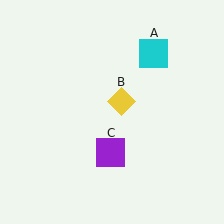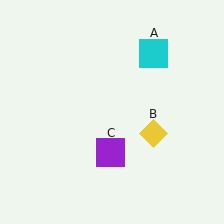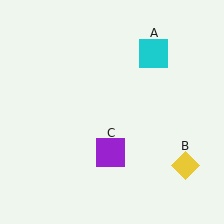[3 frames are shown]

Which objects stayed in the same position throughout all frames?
Cyan square (object A) and purple square (object C) remained stationary.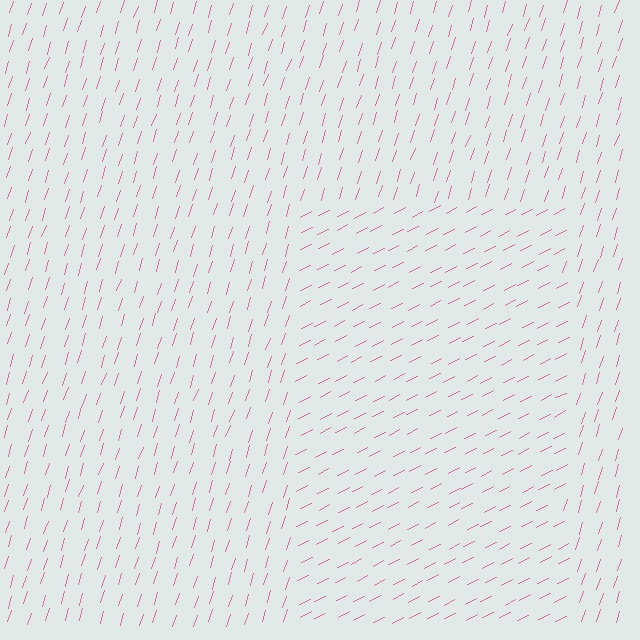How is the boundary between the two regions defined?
The boundary is defined purely by a change in line orientation (approximately 45 degrees difference). All lines are the same color and thickness.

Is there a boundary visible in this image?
Yes, there is a texture boundary formed by a change in line orientation.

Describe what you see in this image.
The image is filled with small pink line segments. A rectangle region in the image has lines oriented differently from the surrounding lines, creating a visible texture boundary.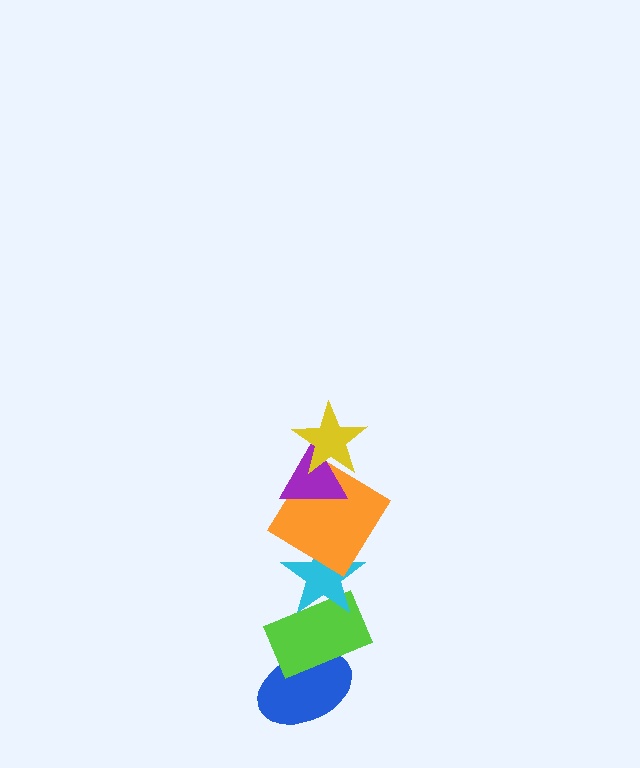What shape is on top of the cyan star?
The orange diamond is on top of the cyan star.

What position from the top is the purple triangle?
The purple triangle is 2nd from the top.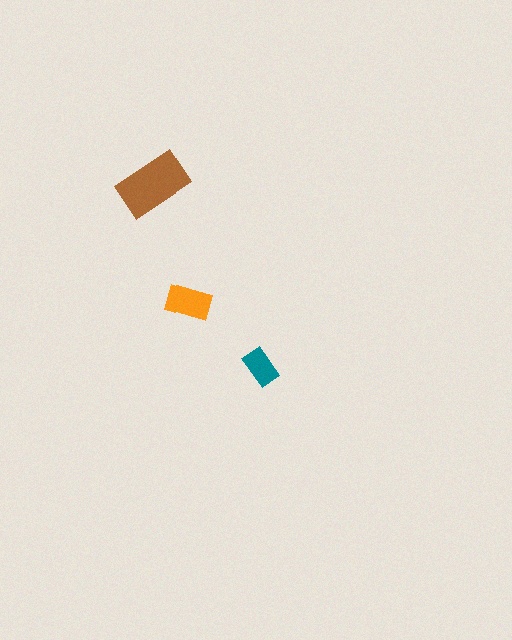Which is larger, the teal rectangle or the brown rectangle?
The brown one.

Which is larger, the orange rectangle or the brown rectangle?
The brown one.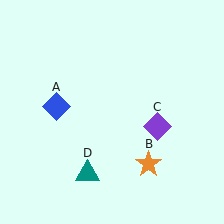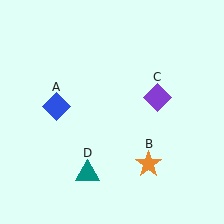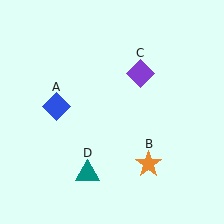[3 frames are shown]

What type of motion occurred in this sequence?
The purple diamond (object C) rotated counterclockwise around the center of the scene.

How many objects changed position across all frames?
1 object changed position: purple diamond (object C).